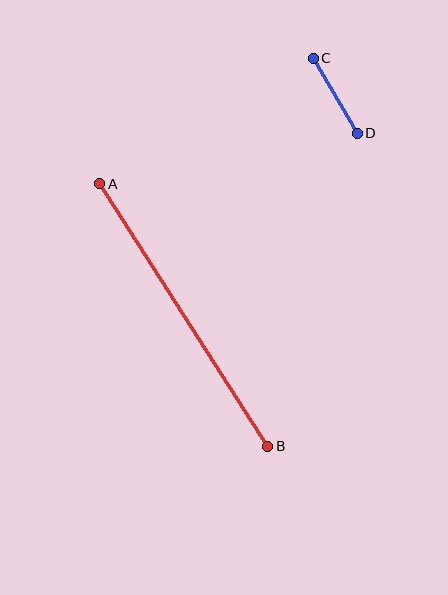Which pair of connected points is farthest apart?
Points A and B are farthest apart.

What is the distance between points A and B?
The distance is approximately 312 pixels.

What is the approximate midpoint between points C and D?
The midpoint is at approximately (335, 96) pixels.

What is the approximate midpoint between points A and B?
The midpoint is at approximately (184, 315) pixels.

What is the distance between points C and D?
The distance is approximately 87 pixels.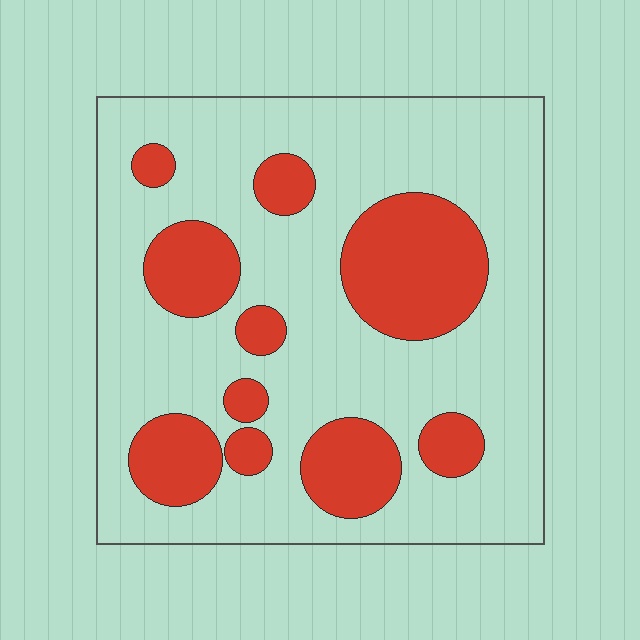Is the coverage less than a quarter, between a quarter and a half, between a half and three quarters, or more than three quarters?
Between a quarter and a half.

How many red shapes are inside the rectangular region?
10.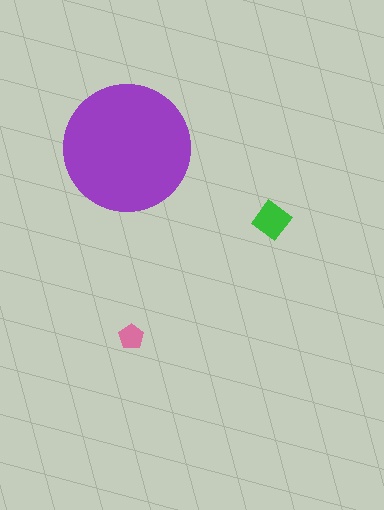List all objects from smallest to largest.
The pink pentagon, the green diamond, the purple circle.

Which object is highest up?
The purple circle is topmost.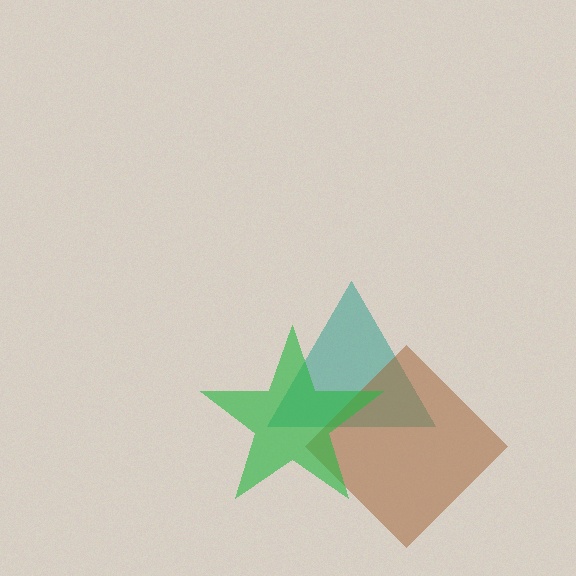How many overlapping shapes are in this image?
There are 3 overlapping shapes in the image.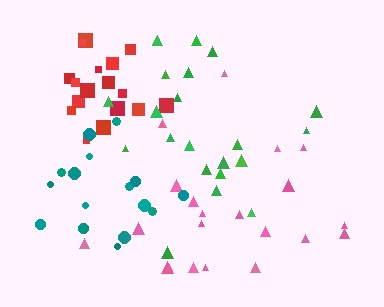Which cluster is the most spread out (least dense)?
Pink.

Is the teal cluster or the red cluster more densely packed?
Red.